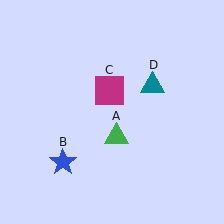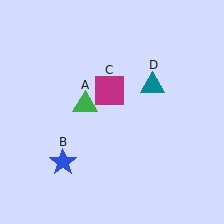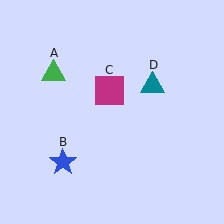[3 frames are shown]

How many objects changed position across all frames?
1 object changed position: green triangle (object A).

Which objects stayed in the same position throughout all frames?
Blue star (object B) and magenta square (object C) and teal triangle (object D) remained stationary.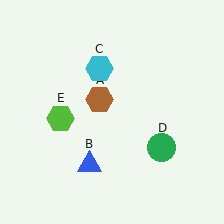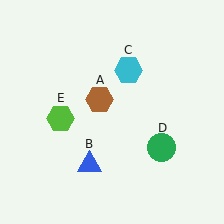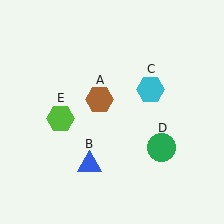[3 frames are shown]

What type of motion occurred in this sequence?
The cyan hexagon (object C) rotated clockwise around the center of the scene.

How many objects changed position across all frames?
1 object changed position: cyan hexagon (object C).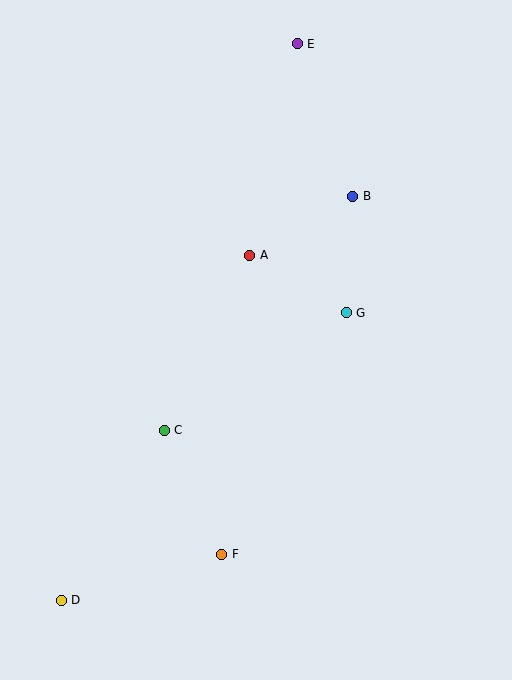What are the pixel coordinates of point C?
Point C is at (164, 430).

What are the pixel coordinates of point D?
Point D is at (61, 600).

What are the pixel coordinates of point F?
Point F is at (222, 554).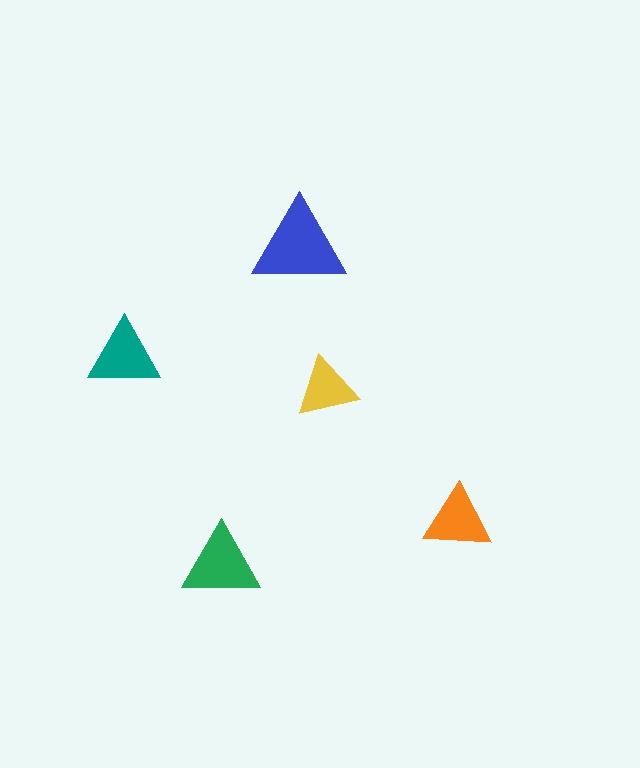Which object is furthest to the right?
The orange triangle is rightmost.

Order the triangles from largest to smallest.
the blue one, the green one, the teal one, the orange one, the yellow one.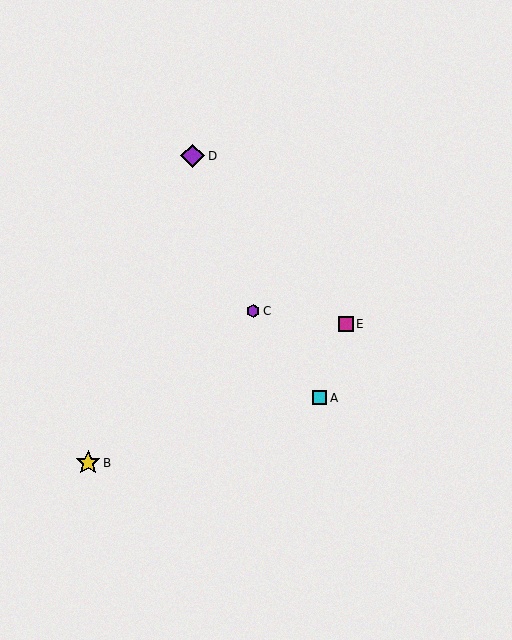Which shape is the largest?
The yellow star (labeled B) is the largest.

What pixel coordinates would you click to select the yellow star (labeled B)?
Click at (88, 463) to select the yellow star B.